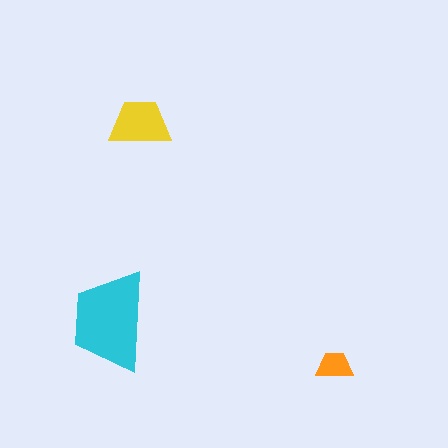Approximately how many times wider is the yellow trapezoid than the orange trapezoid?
About 1.5 times wider.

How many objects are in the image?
There are 3 objects in the image.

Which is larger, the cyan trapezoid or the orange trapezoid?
The cyan one.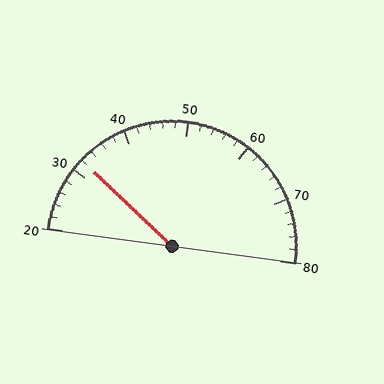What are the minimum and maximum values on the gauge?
The gauge ranges from 20 to 80.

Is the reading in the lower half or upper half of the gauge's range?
The reading is in the lower half of the range (20 to 80).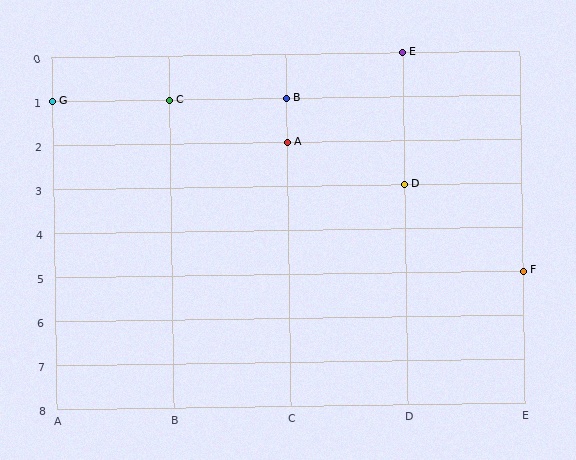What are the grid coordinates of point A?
Point A is at grid coordinates (C, 2).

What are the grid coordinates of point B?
Point B is at grid coordinates (C, 1).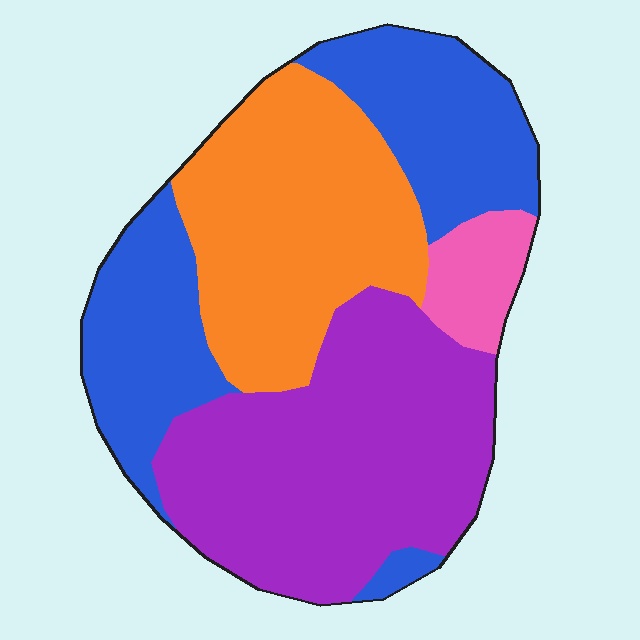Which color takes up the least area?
Pink, at roughly 5%.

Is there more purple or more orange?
Purple.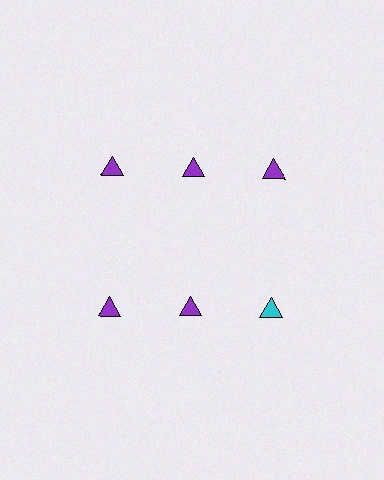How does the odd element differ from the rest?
It has a different color: cyan instead of purple.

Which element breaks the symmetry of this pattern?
The cyan triangle in the second row, center column breaks the symmetry. All other shapes are purple triangles.